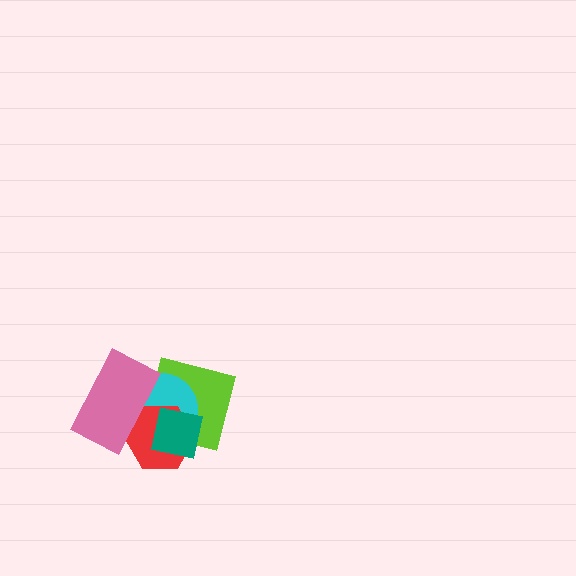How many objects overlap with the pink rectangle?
3 objects overlap with the pink rectangle.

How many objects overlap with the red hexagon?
4 objects overlap with the red hexagon.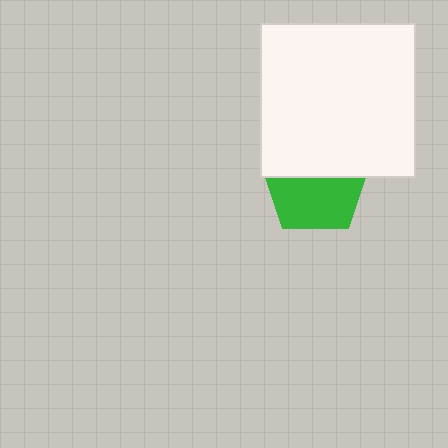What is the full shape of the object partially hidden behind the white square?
The partially hidden object is a green pentagon.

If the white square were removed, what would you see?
You would see the complete green pentagon.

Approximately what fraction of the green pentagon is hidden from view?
Roughly 44% of the green pentagon is hidden behind the white square.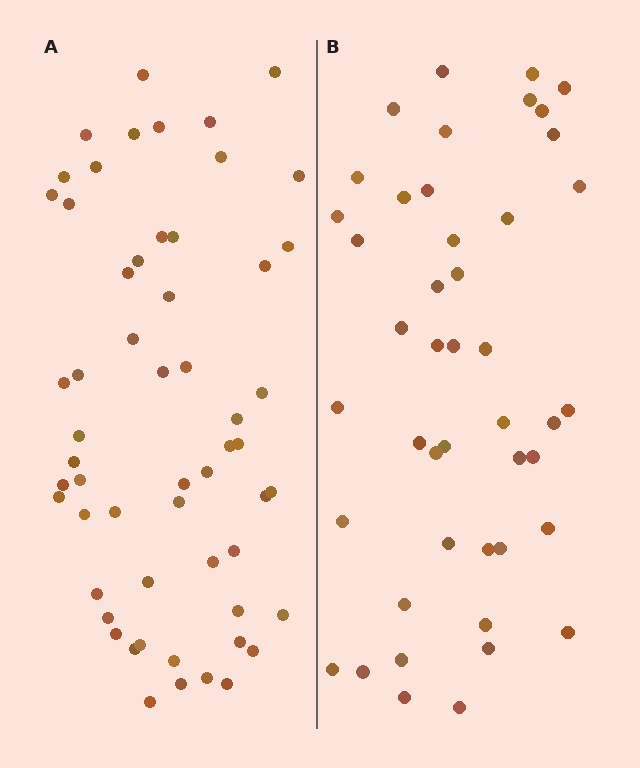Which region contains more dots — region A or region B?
Region A (the left region) has more dots.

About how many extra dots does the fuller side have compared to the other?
Region A has roughly 12 or so more dots than region B.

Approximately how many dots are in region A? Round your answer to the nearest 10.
About 60 dots. (The exact count is 57, which rounds to 60.)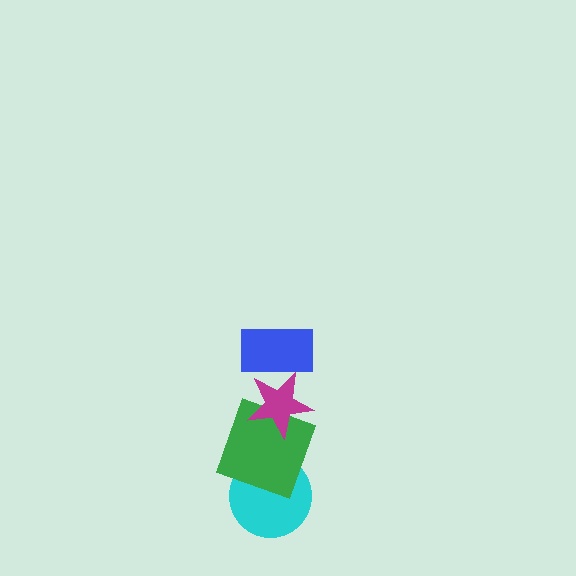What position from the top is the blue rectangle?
The blue rectangle is 1st from the top.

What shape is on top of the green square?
The magenta star is on top of the green square.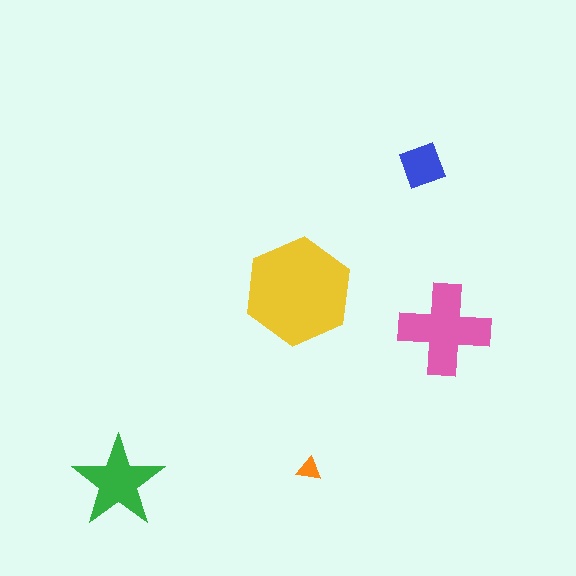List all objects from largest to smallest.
The yellow hexagon, the pink cross, the green star, the blue diamond, the orange triangle.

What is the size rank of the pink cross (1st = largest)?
2nd.